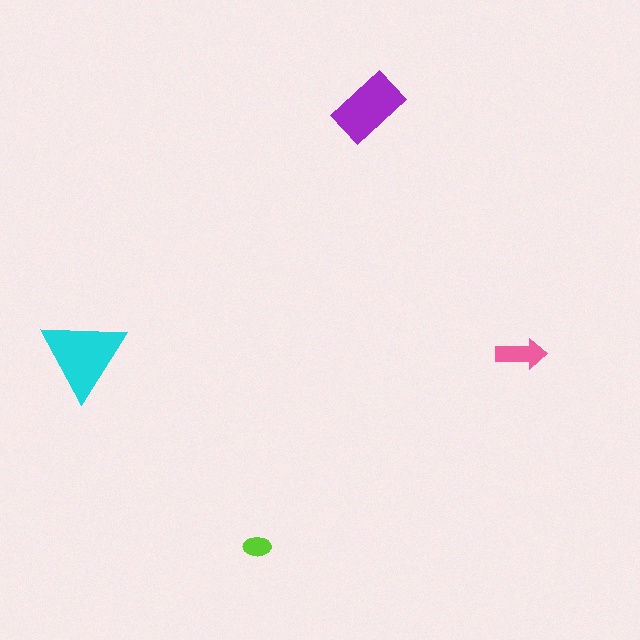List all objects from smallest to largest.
The lime ellipse, the pink arrow, the purple rectangle, the cyan triangle.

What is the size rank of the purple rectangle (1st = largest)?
2nd.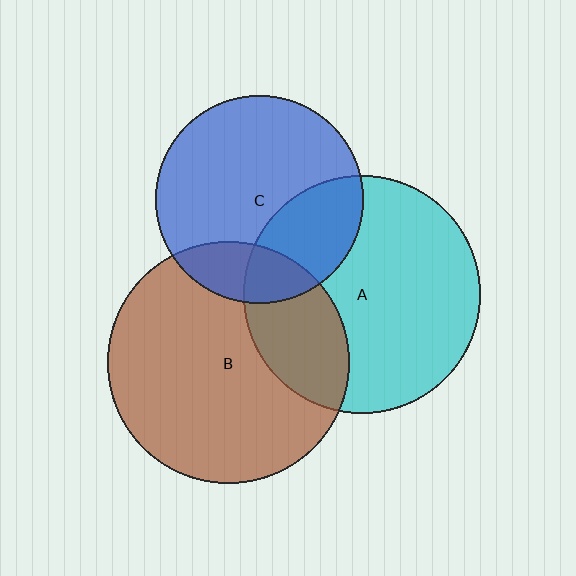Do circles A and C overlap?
Yes.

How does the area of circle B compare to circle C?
Approximately 1.4 times.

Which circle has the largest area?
Circle B (brown).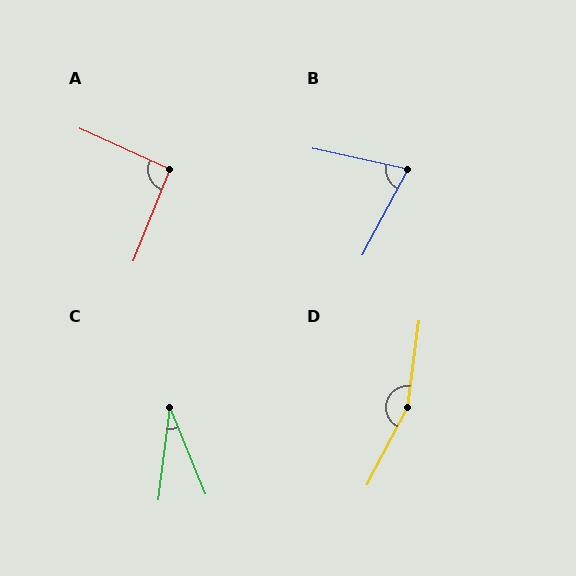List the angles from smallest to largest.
C (29°), B (74°), A (92°), D (160°).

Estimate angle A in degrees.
Approximately 92 degrees.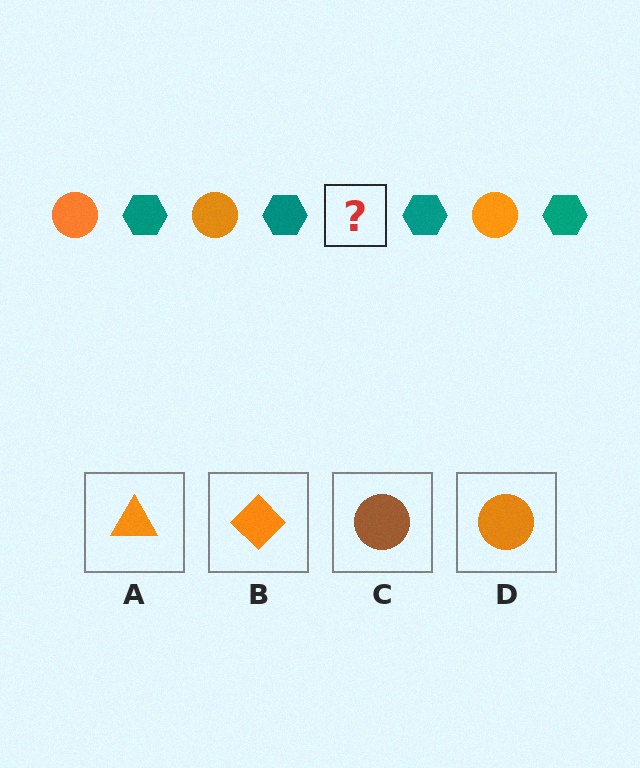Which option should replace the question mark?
Option D.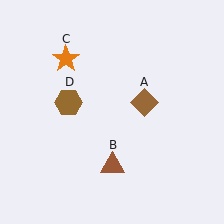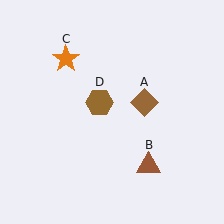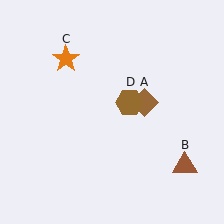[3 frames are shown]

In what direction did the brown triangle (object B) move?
The brown triangle (object B) moved right.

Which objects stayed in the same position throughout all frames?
Brown diamond (object A) and orange star (object C) remained stationary.